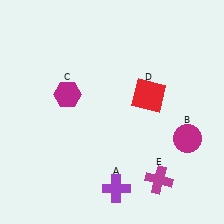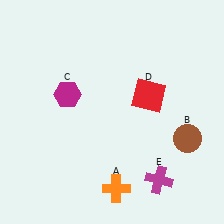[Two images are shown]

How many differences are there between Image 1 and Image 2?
There are 2 differences between the two images.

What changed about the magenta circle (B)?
In Image 1, B is magenta. In Image 2, it changed to brown.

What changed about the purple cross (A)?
In Image 1, A is purple. In Image 2, it changed to orange.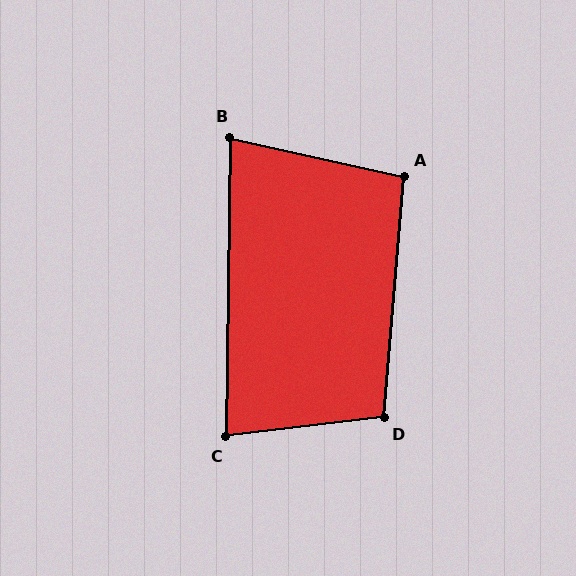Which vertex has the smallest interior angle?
B, at approximately 78 degrees.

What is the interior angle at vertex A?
Approximately 98 degrees (obtuse).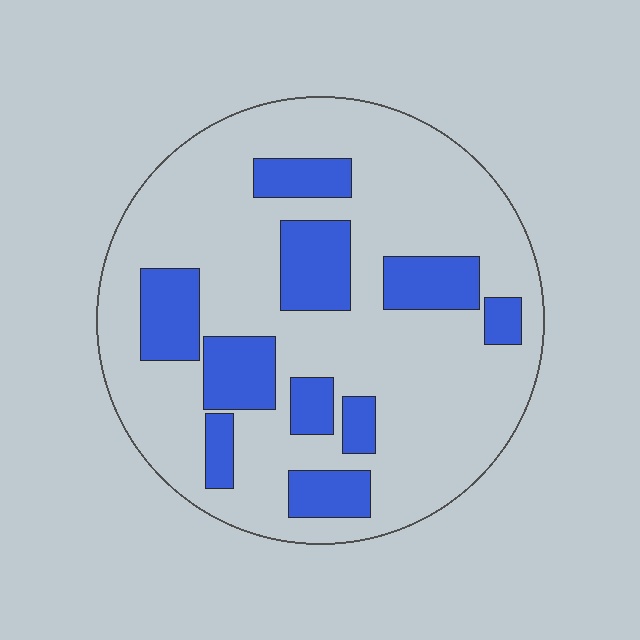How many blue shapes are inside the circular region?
10.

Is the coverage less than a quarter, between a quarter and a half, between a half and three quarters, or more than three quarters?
Less than a quarter.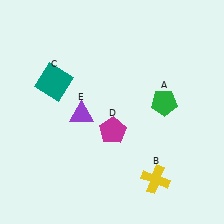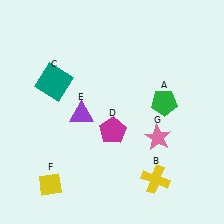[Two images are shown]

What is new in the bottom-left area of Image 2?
A yellow diamond (F) was added in the bottom-left area of Image 2.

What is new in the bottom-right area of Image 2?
A pink star (G) was added in the bottom-right area of Image 2.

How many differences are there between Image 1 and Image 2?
There are 2 differences between the two images.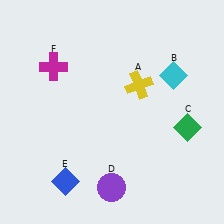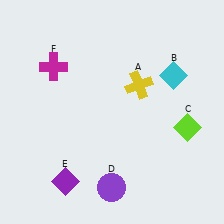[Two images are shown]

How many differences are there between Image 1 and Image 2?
There are 2 differences between the two images.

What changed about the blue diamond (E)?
In Image 1, E is blue. In Image 2, it changed to purple.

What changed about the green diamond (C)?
In Image 1, C is green. In Image 2, it changed to lime.